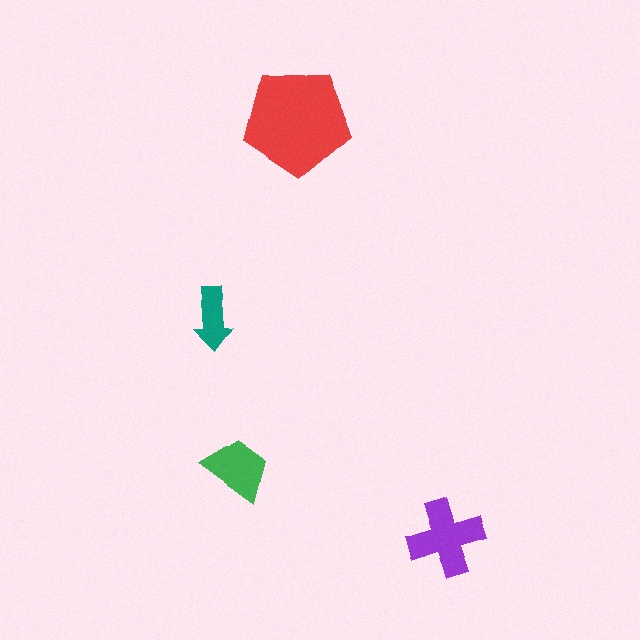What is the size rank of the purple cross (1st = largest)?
2nd.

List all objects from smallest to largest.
The teal arrow, the green trapezoid, the purple cross, the red pentagon.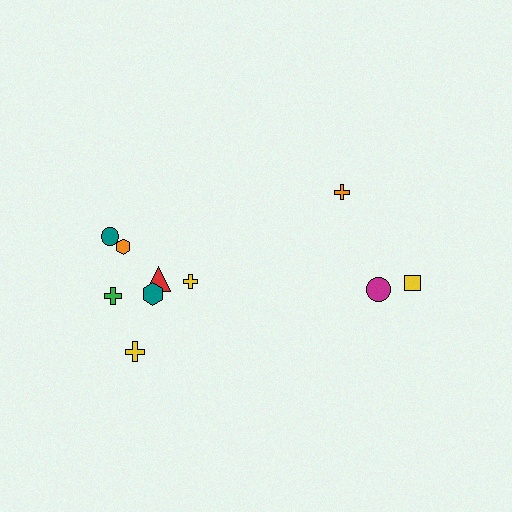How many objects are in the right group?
There are 3 objects.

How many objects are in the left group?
There are 7 objects.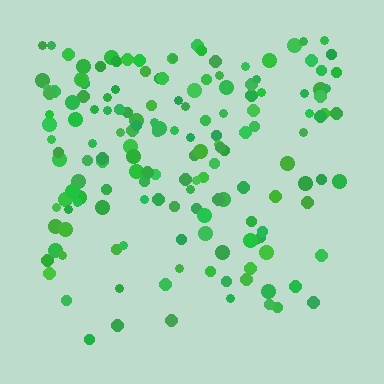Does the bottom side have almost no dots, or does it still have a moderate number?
Still a moderate number, just noticeably fewer than the top.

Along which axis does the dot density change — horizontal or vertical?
Vertical.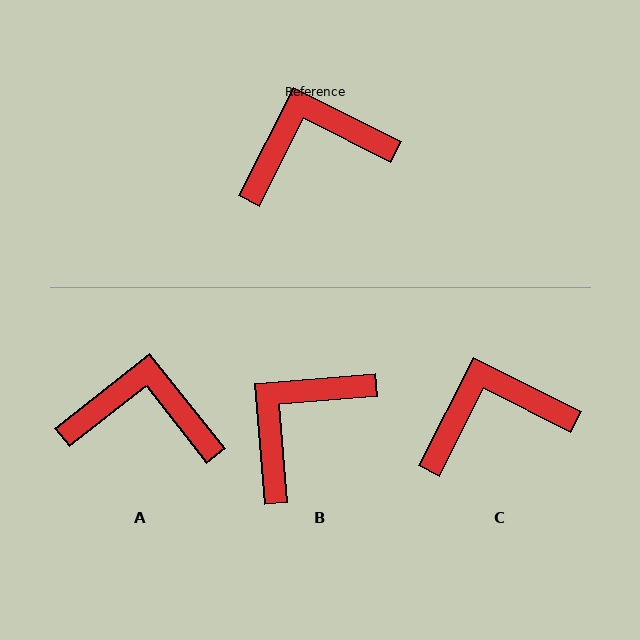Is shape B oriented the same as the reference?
No, it is off by about 31 degrees.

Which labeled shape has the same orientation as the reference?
C.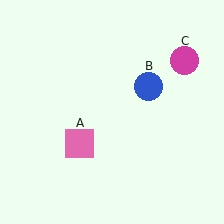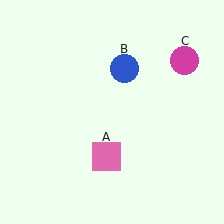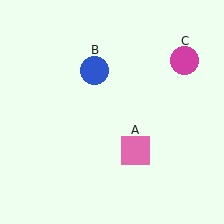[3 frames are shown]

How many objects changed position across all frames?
2 objects changed position: pink square (object A), blue circle (object B).